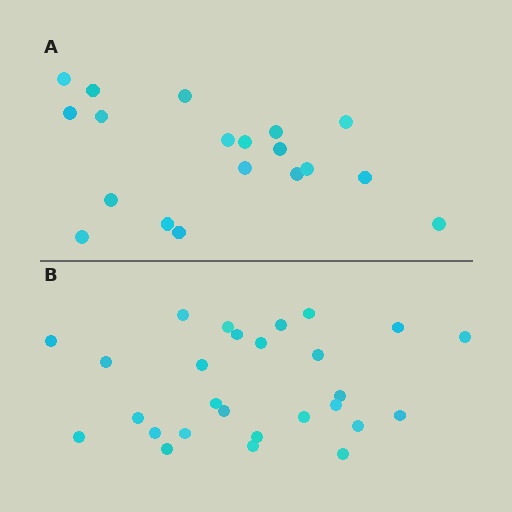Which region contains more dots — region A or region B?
Region B (the bottom region) has more dots.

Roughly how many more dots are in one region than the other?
Region B has roughly 8 or so more dots than region A.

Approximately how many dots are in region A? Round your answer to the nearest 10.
About 20 dots. (The exact count is 19, which rounds to 20.)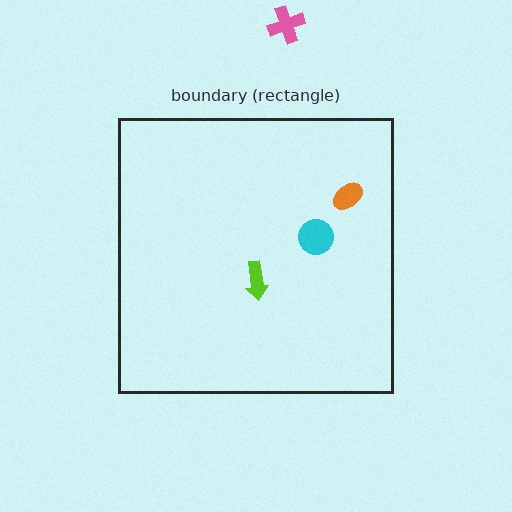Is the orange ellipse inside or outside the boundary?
Inside.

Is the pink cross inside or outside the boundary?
Outside.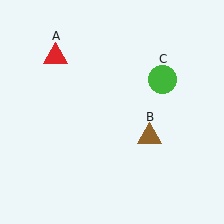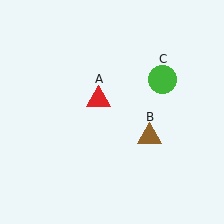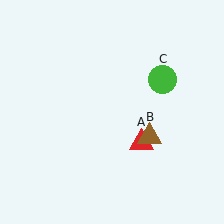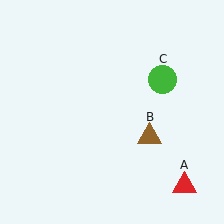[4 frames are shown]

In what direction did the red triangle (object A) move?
The red triangle (object A) moved down and to the right.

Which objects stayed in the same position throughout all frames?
Brown triangle (object B) and green circle (object C) remained stationary.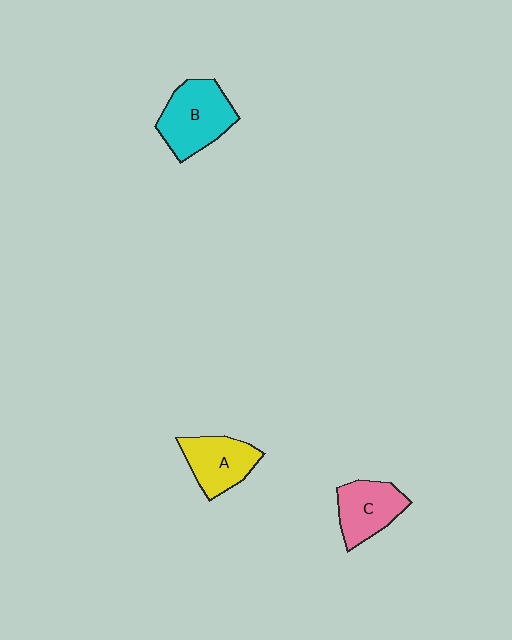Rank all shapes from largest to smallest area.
From largest to smallest: B (cyan), A (yellow), C (pink).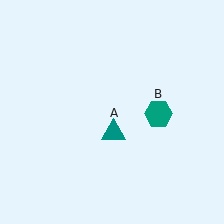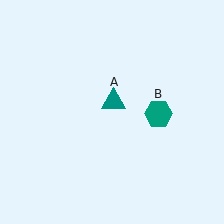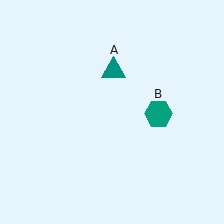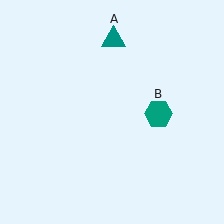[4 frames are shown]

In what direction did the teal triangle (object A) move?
The teal triangle (object A) moved up.